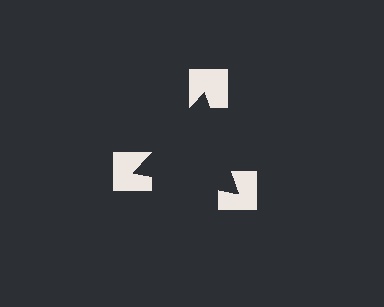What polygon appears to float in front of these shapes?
An illusory triangle — its edges are inferred from the aligned wedge cuts in the notched squares, not physically drawn.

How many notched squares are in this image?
There are 3 — one at each vertex of the illusory triangle.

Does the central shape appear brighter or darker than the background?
It typically appears slightly darker than the background, even though no actual brightness change is drawn.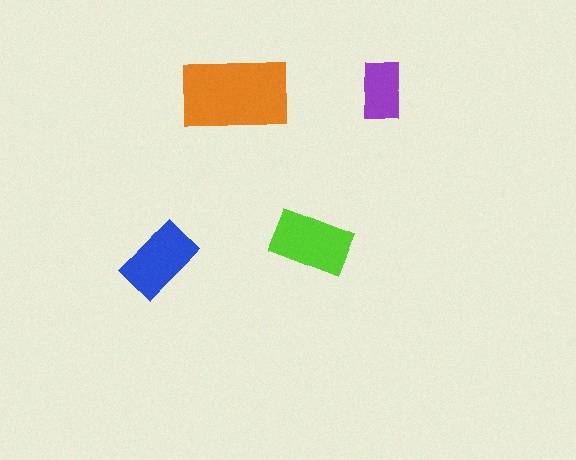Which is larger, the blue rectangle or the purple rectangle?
The blue one.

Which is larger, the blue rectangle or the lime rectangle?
The lime one.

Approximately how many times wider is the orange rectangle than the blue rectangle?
About 1.5 times wider.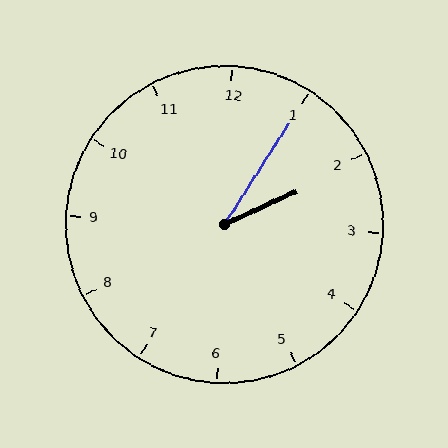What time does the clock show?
2:05.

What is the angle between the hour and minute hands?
Approximately 32 degrees.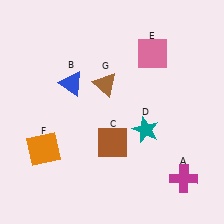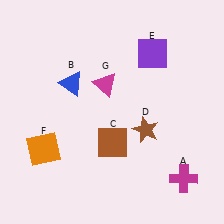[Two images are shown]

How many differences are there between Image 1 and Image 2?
There are 3 differences between the two images.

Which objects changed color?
D changed from teal to brown. E changed from pink to purple. G changed from brown to magenta.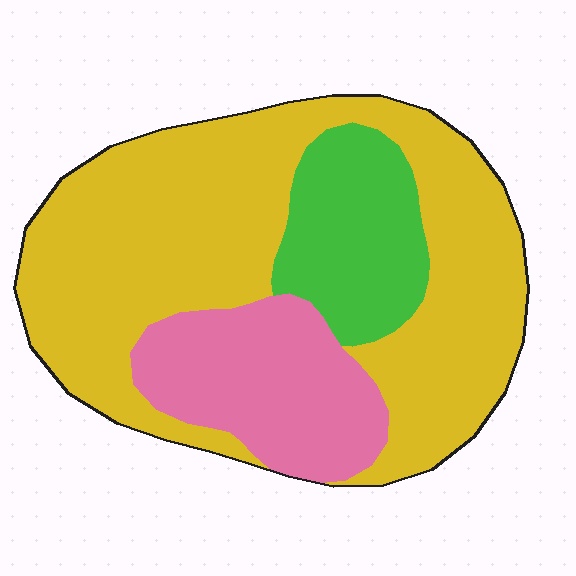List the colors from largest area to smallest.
From largest to smallest: yellow, pink, green.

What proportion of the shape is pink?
Pink covers 21% of the shape.